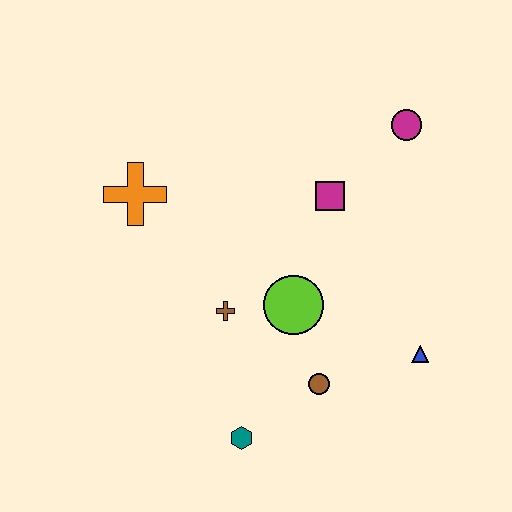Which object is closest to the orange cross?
The brown cross is closest to the orange cross.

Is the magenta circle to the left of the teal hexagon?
No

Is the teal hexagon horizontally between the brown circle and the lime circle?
No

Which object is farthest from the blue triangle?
The orange cross is farthest from the blue triangle.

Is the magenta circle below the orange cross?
No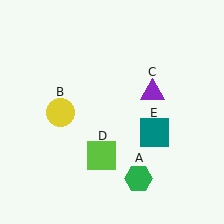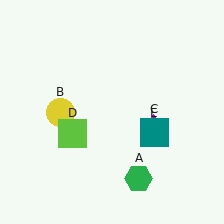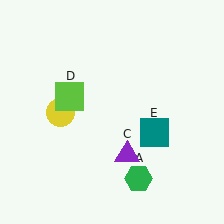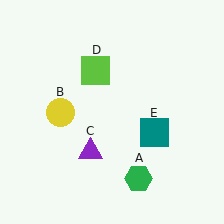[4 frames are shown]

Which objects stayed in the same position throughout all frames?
Green hexagon (object A) and yellow circle (object B) and teal square (object E) remained stationary.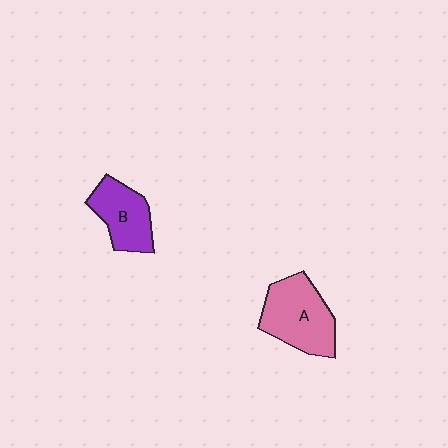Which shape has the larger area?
Shape A (pink).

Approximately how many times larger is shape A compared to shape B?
Approximately 1.4 times.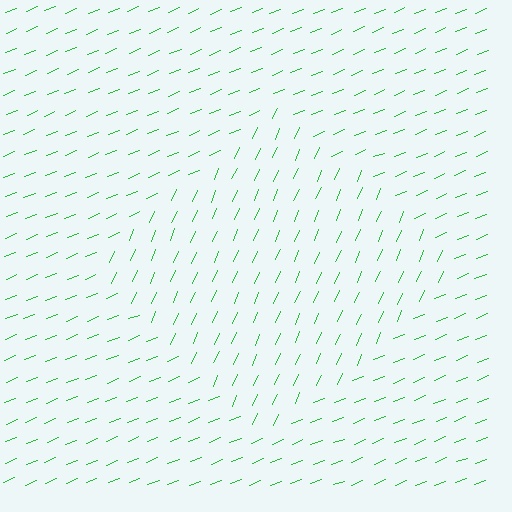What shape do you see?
I see a diamond.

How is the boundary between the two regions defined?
The boundary is defined purely by a change in line orientation (approximately 45 degrees difference). All lines are the same color and thickness.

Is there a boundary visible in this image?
Yes, there is a texture boundary formed by a change in line orientation.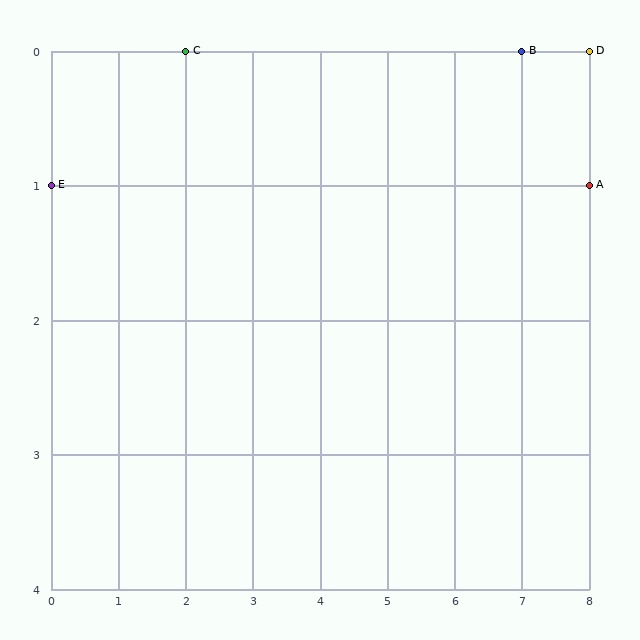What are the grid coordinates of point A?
Point A is at grid coordinates (8, 1).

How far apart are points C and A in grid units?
Points C and A are 6 columns and 1 row apart (about 6.1 grid units diagonally).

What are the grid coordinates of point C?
Point C is at grid coordinates (2, 0).